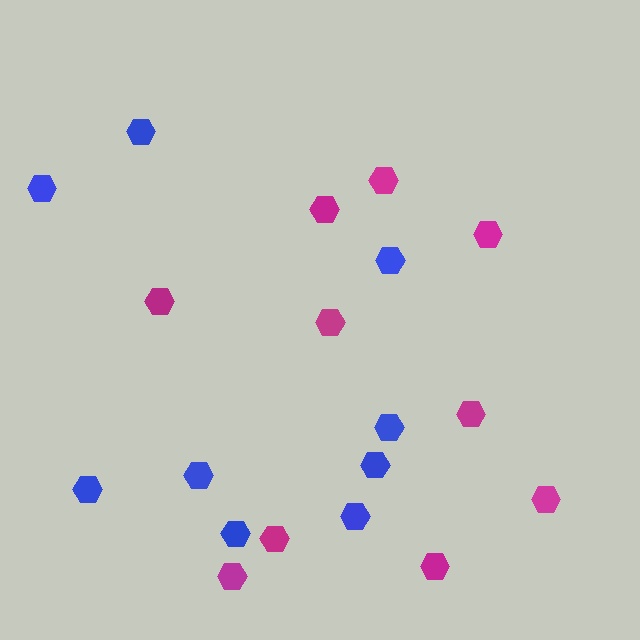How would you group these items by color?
There are 2 groups: one group of blue hexagons (9) and one group of magenta hexagons (10).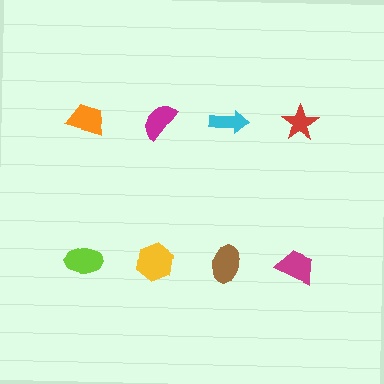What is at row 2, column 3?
A brown ellipse.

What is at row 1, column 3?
A cyan arrow.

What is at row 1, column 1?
An orange trapezoid.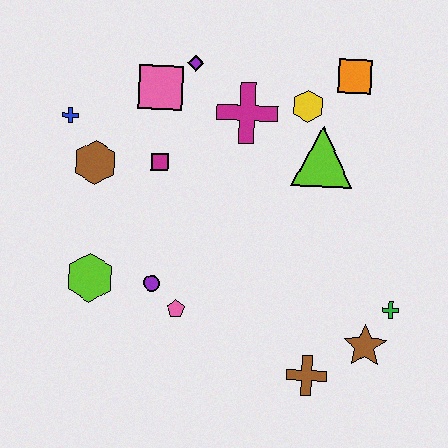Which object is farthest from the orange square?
The lime hexagon is farthest from the orange square.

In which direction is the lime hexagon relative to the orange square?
The lime hexagon is to the left of the orange square.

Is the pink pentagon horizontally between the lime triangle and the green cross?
No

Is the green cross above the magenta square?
No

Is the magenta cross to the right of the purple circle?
Yes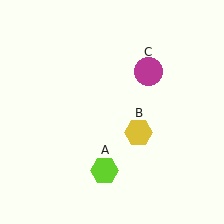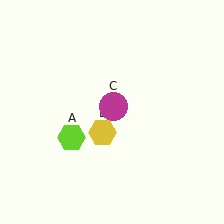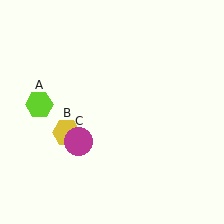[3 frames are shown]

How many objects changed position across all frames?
3 objects changed position: lime hexagon (object A), yellow hexagon (object B), magenta circle (object C).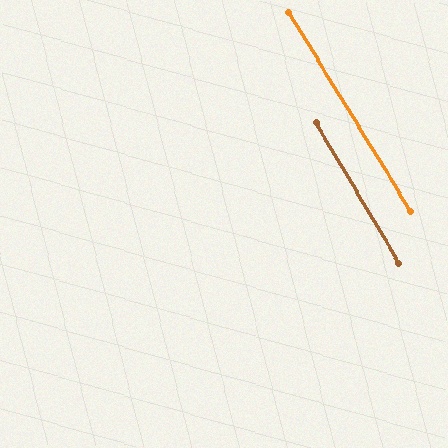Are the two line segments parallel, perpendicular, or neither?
Parallel — their directions differ by only 0.7°.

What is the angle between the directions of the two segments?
Approximately 1 degree.